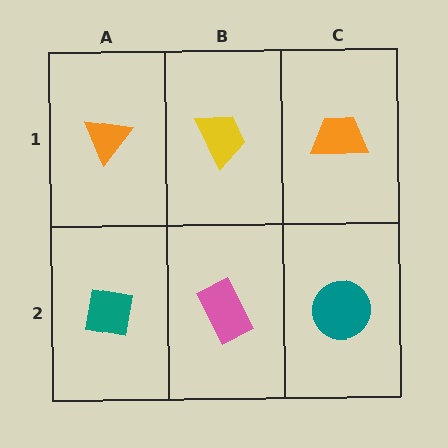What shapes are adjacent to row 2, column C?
An orange trapezoid (row 1, column C), a pink rectangle (row 2, column B).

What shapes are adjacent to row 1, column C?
A teal circle (row 2, column C), a yellow trapezoid (row 1, column B).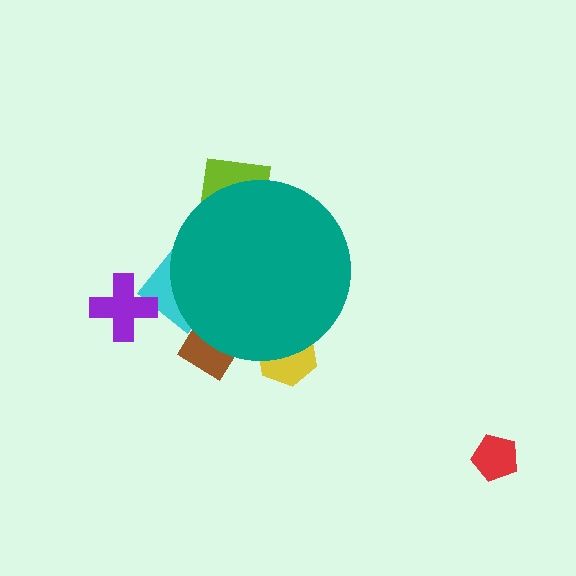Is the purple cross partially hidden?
No, the purple cross is fully visible.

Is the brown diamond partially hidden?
Yes, the brown diamond is partially hidden behind the teal circle.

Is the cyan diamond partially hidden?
Yes, the cyan diamond is partially hidden behind the teal circle.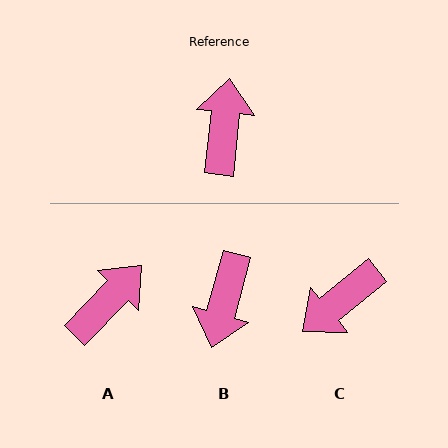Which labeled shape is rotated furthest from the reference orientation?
B, about 171 degrees away.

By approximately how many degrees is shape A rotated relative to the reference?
Approximately 38 degrees clockwise.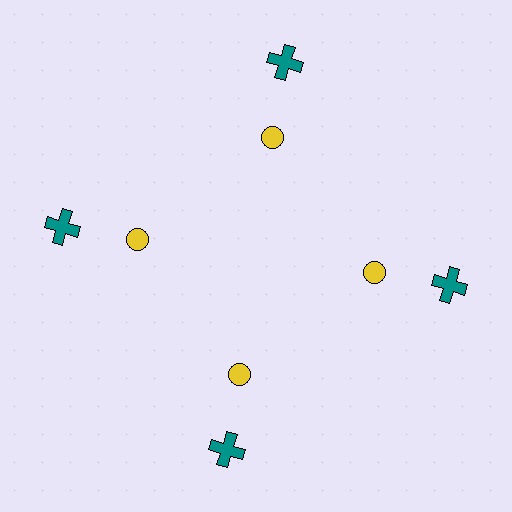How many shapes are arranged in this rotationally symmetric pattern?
There are 8 shapes, arranged in 4 groups of 2.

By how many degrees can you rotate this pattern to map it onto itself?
The pattern maps onto itself every 90 degrees of rotation.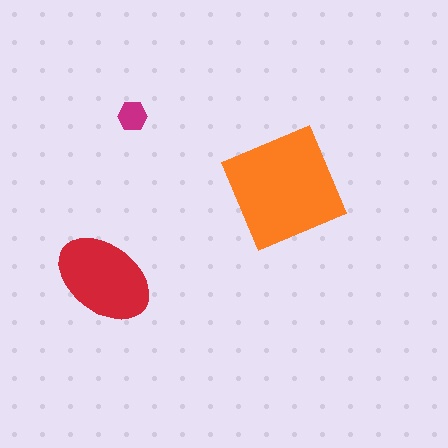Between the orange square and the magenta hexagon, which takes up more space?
The orange square.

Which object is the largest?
The orange square.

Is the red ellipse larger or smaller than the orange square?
Smaller.